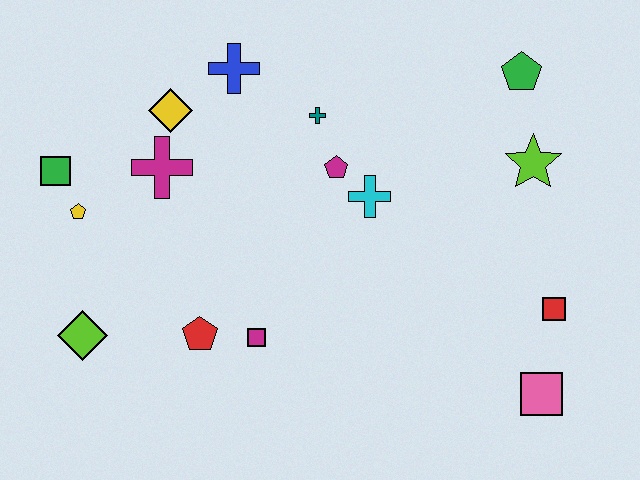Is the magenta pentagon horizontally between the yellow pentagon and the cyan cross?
Yes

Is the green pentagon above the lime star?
Yes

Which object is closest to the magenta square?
The red pentagon is closest to the magenta square.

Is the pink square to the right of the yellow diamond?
Yes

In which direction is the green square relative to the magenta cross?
The green square is to the left of the magenta cross.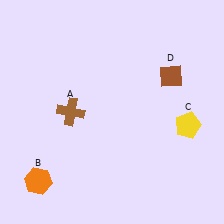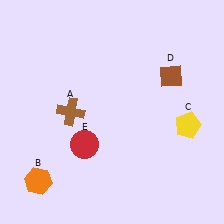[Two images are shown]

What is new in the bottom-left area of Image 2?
A red circle (E) was added in the bottom-left area of Image 2.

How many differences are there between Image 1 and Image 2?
There is 1 difference between the two images.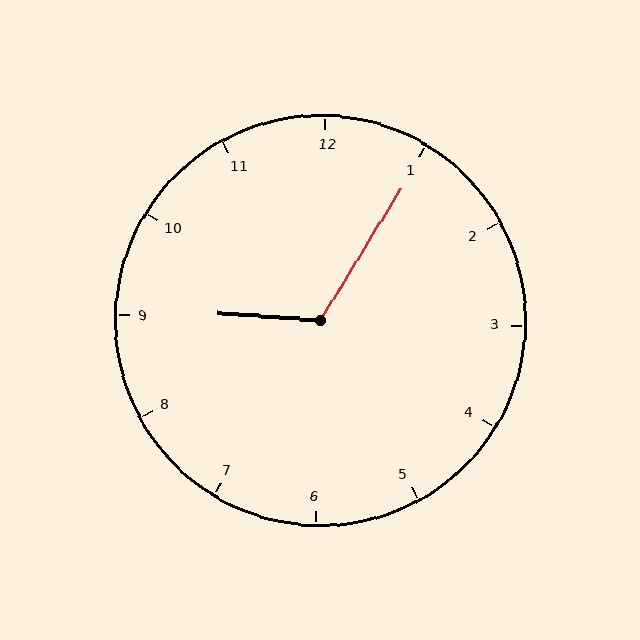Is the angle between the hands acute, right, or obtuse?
It is obtuse.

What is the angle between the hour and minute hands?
Approximately 118 degrees.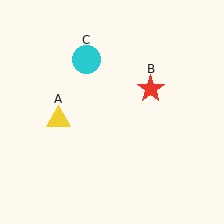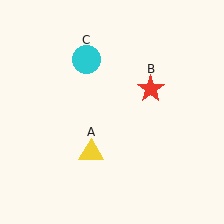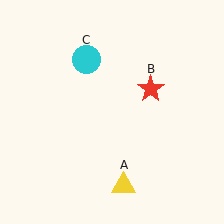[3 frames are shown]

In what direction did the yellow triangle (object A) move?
The yellow triangle (object A) moved down and to the right.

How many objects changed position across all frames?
1 object changed position: yellow triangle (object A).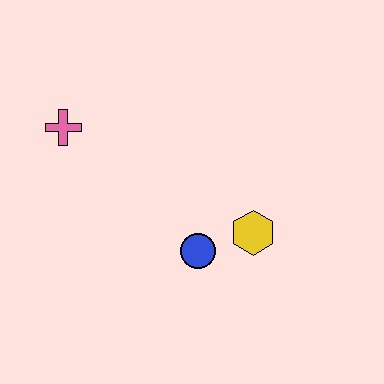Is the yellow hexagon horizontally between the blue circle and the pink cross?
No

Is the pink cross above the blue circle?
Yes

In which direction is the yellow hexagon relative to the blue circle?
The yellow hexagon is to the right of the blue circle.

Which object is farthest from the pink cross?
The yellow hexagon is farthest from the pink cross.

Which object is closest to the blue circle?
The yellow hexagon is closest to the blue circle.